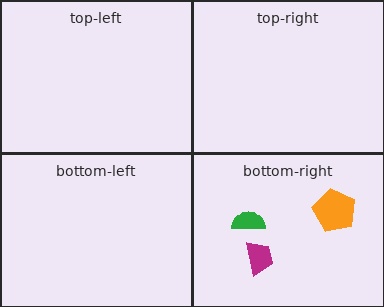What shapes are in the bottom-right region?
The green semicircle, the magenta trapezoid, the orange pentagon.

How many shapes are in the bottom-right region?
3.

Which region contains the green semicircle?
The bottom-right region.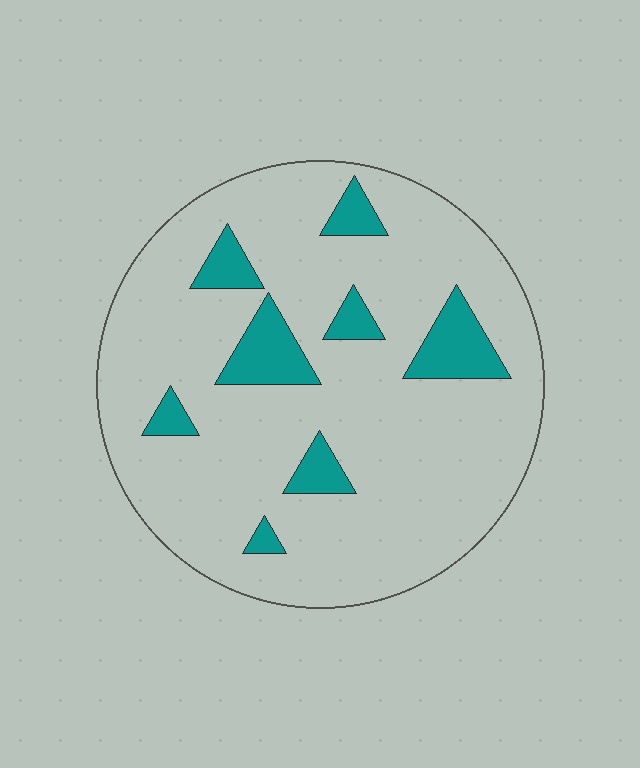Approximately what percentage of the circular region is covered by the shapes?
Approximately 15%.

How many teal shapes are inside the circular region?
8.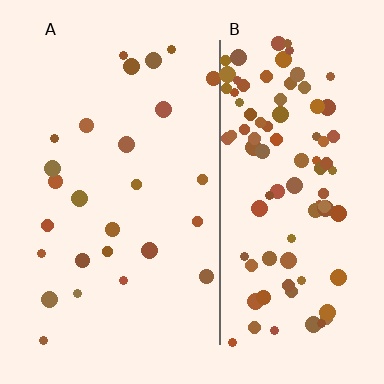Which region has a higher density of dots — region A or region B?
B (the right).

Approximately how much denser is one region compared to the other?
Approximately 3.8× — region B over region A.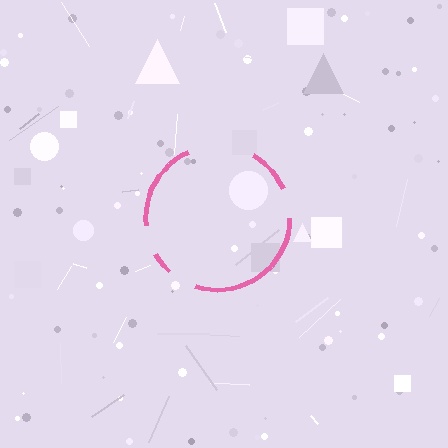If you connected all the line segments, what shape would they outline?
They would outline a circle.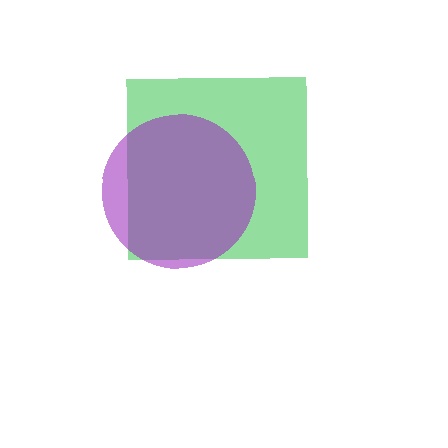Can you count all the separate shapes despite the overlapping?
Yes, there are 2 separate shapes.